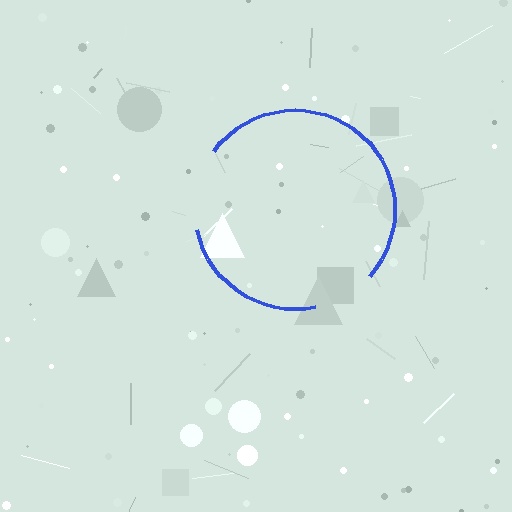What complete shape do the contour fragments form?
The contour fragments form a circle.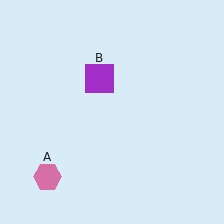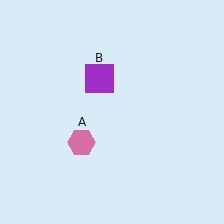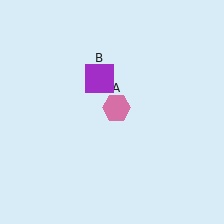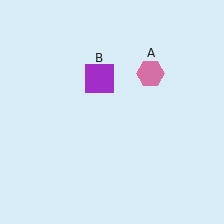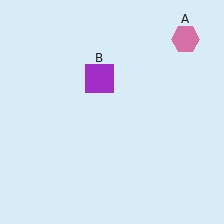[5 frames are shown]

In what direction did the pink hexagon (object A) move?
The pink hexagon (object A) moved up and to the right.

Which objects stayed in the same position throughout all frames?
Purple square (object B) remained stationary.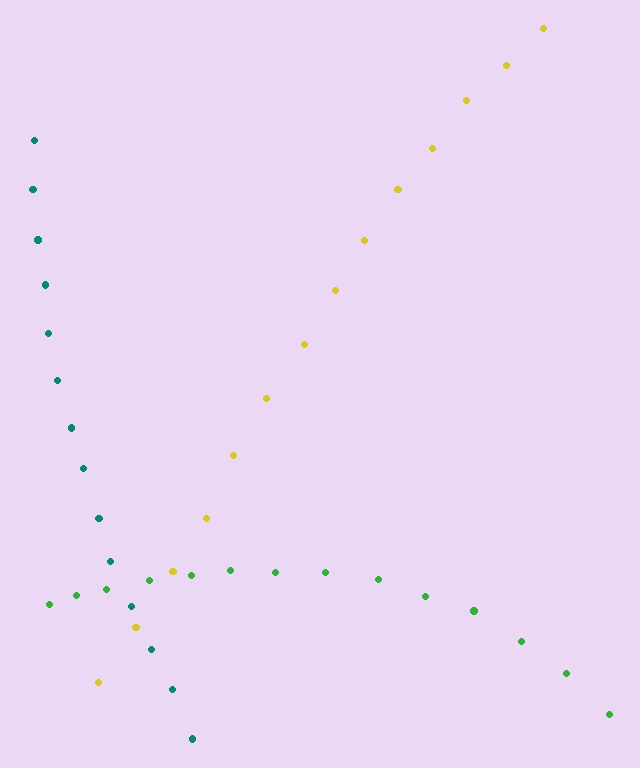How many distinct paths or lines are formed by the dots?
There are 3 distinct paths.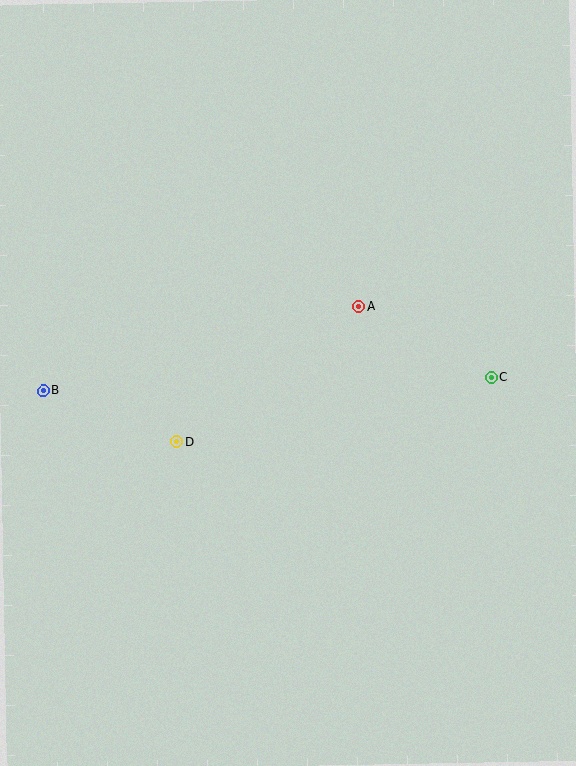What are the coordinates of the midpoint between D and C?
The midpoint between D and C is at (334, 410).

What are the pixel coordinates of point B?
Point B is at (43, 390).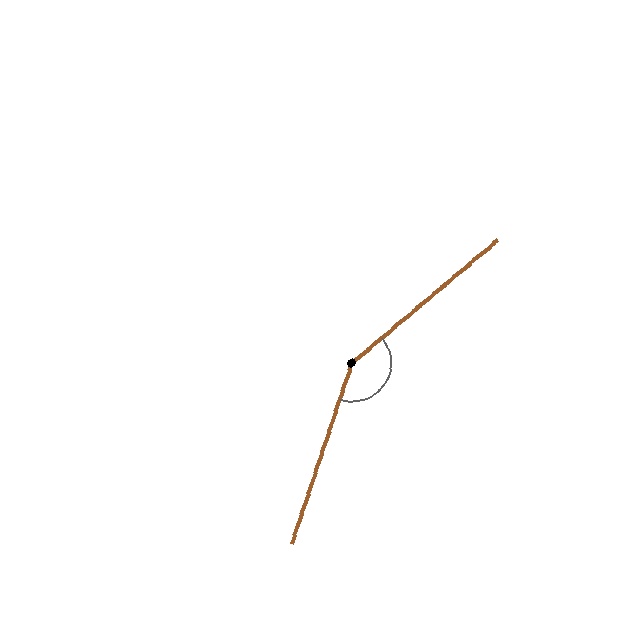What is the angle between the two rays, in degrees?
Approximately 149 degrees.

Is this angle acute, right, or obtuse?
It is obtuse.